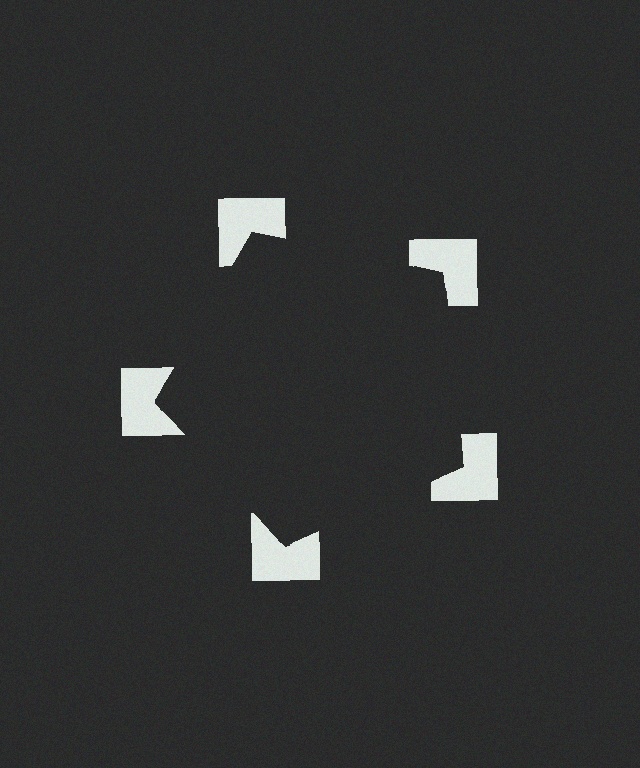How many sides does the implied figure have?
5 sides.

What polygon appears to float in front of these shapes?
An illusory pentagon — its edges are inferred from the aligned wedge cuts in the notched squares, not physically drawn.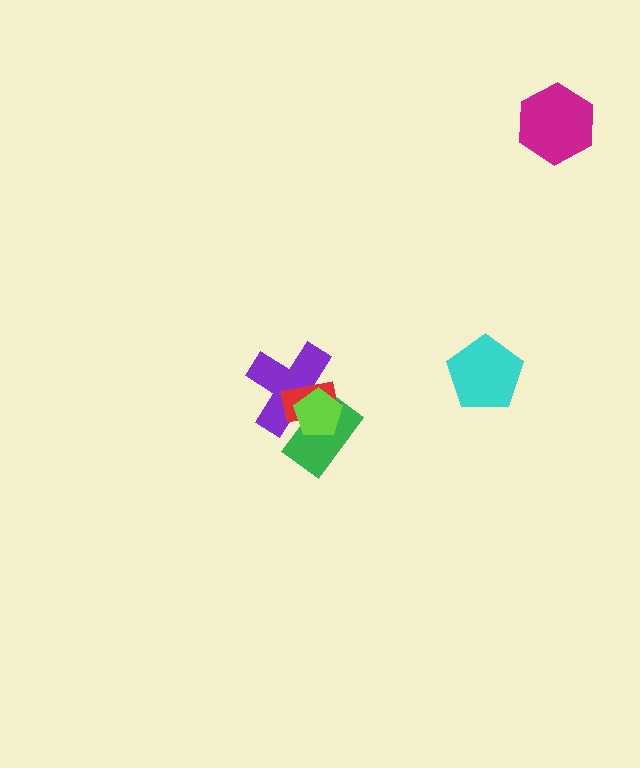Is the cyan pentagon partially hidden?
No, no other shape covers it.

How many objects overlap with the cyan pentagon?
0 objects overlap with the cyan pentagon.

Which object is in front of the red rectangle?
The lime pentagon is in front of the red rectangle.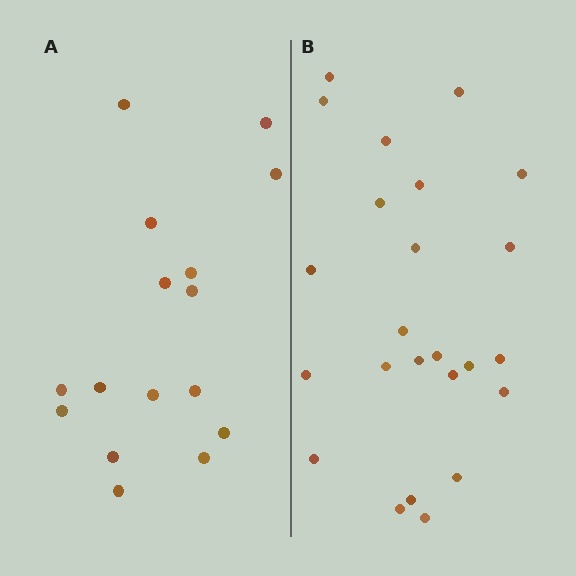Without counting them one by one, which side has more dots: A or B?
Region B (the right region) has more dots.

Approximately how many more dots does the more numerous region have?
Region B has roughly 8 or so more dots than region A.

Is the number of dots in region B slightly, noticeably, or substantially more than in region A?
Region B has substantially more. The ratio is roughly 1.5 to 1.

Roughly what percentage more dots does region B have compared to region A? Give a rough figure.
About 50% more.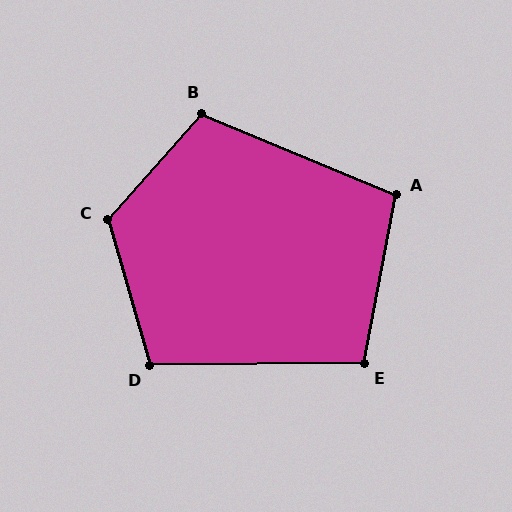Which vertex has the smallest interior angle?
E, at approximately 101 degrees.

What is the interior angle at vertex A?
Approximately 102 degrees (obtuse).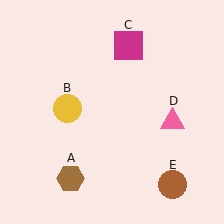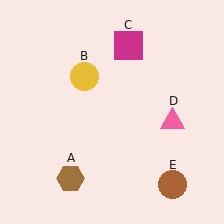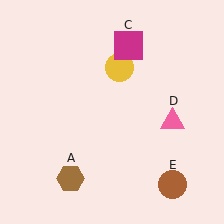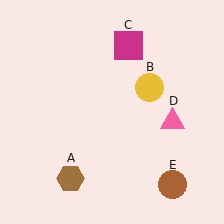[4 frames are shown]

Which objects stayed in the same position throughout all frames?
Brown hexagon (object A) and magenta square (object C) and pink triangle (object D) and brown circle (object E) remained stationary.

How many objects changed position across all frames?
1 object changed position: yellow circle (object B).